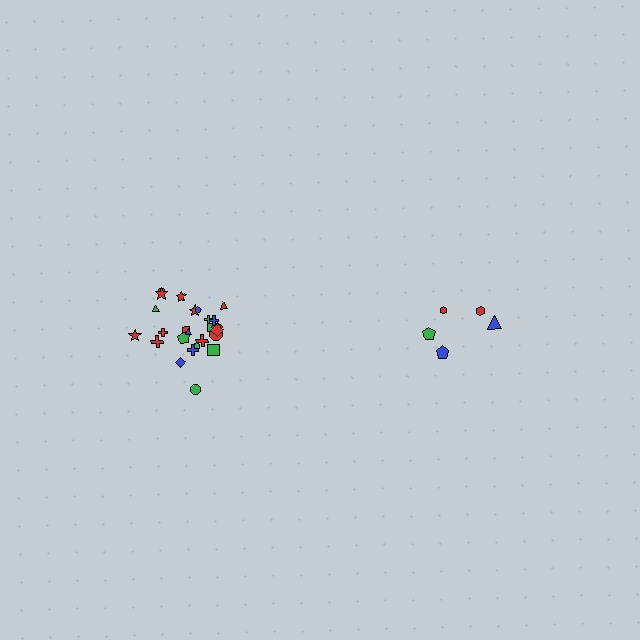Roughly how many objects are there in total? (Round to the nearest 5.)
Roughly 30 objects in total.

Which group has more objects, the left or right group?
The left group.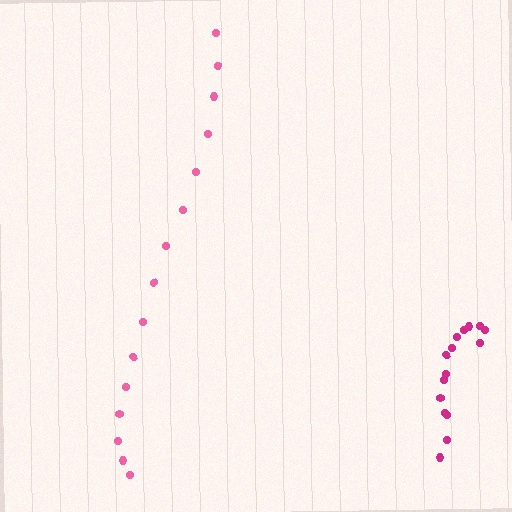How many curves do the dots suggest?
There are 2 distinct paths.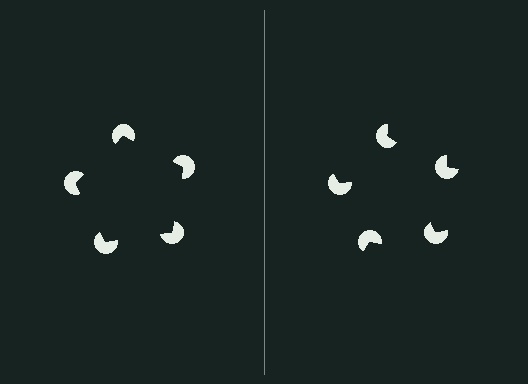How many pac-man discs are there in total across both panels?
10 — 5 on each side.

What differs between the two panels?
The pac-man discs are positioned identically on both sides; only the wedge orientations differ. On the left they align to a pentagon; on the right they are misaligned.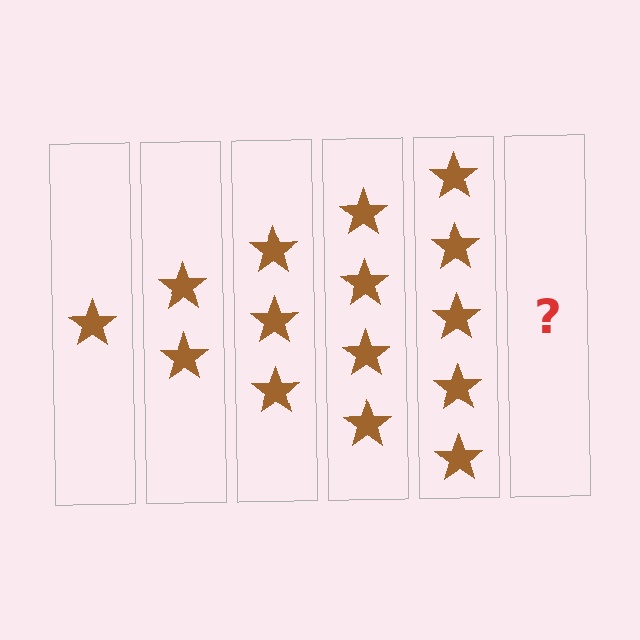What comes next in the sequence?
The next element should be 6 stars.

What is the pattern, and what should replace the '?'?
The pattern is that each step adds one more star. The '?' should be 6 stars.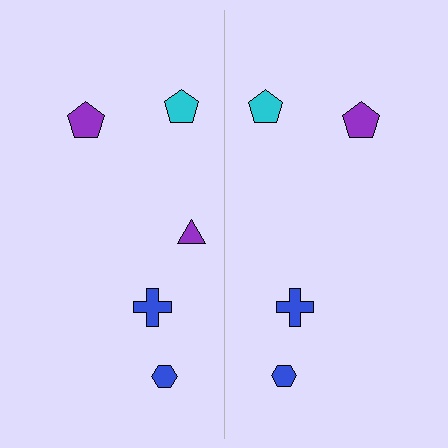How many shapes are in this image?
There are 9 shapes in this image.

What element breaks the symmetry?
A purple triangle is missing from the right side.